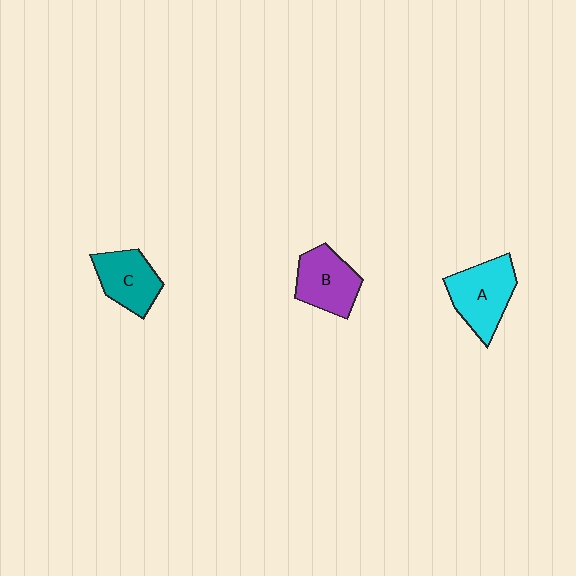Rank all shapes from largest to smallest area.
From largest to smallest: A (cyan), B (purple), C (teal).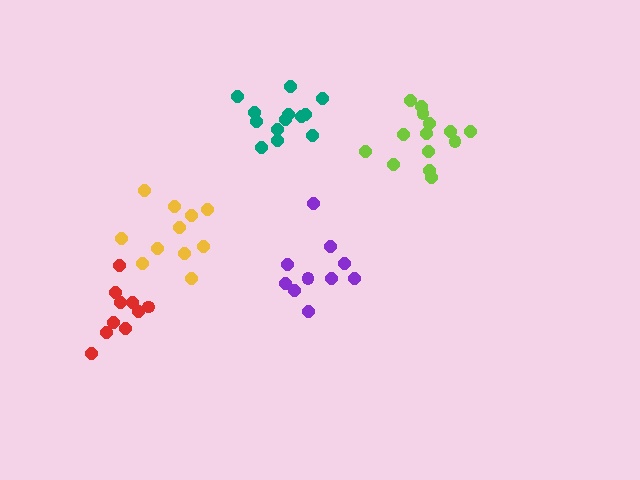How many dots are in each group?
Group 1: 10 dots, Group 2: 13 dots, Group 3: 11 dots, Group 4: 14 dots, Group 5: 10 dots (58 total).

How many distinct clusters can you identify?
There are 5 distinct clusters.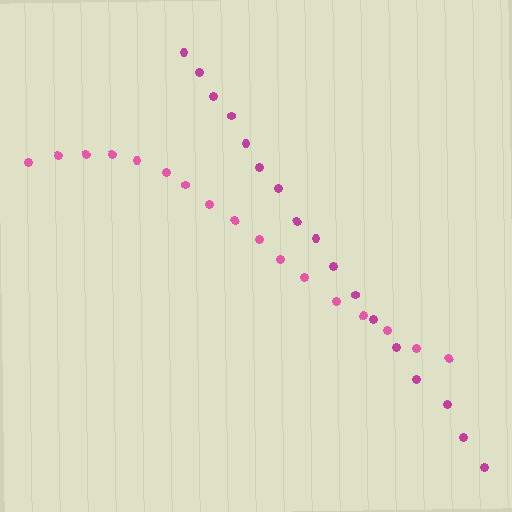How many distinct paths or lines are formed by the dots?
There are 2 distinct paths.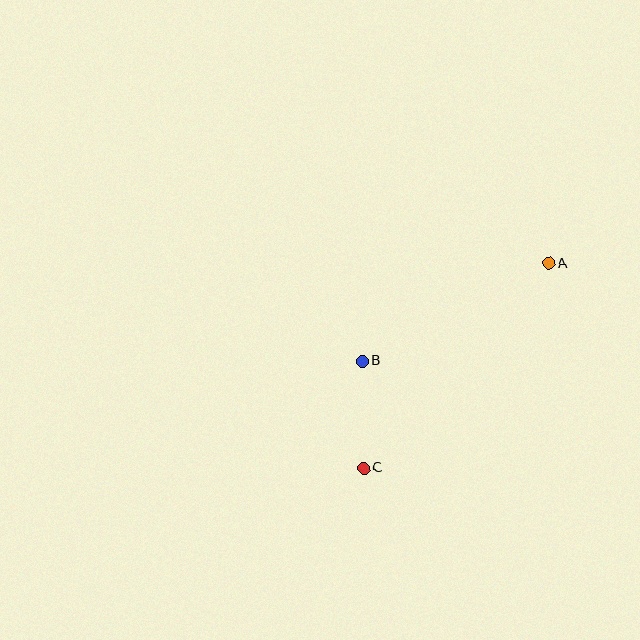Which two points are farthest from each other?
Points A and C are farthest from each other.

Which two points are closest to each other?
Points B and C are closest to each other.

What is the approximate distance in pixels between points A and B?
The distance between A and B is approximately 210 pixels.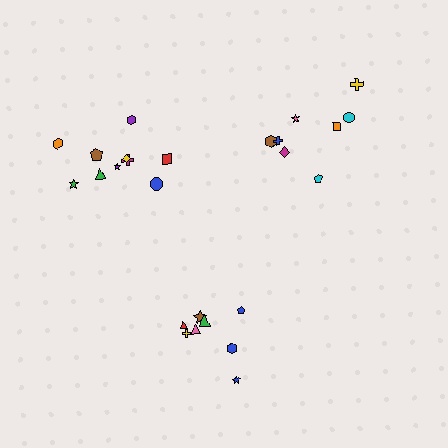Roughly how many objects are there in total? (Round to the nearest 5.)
Roughly 25 objects in total.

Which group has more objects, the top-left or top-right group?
The top-left group.